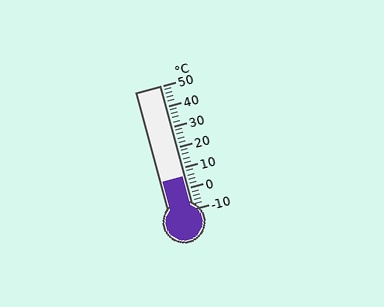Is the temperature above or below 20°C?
The temperature is below 20°C.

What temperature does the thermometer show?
The thermometer shows approximately 6°C.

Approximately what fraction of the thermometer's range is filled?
The thermometer is filled to approximately 25% of its range.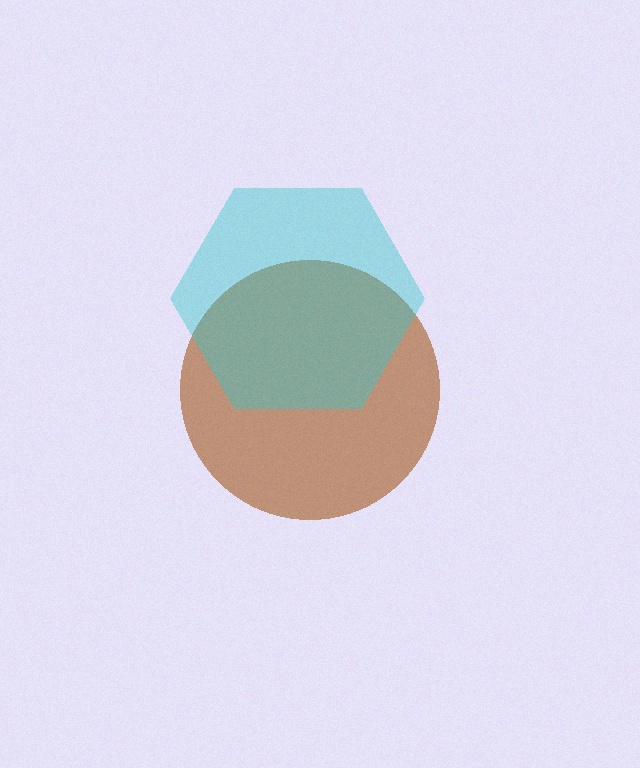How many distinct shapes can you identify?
There are 2 distinct shapes: a brown circle, a cyan hexagon.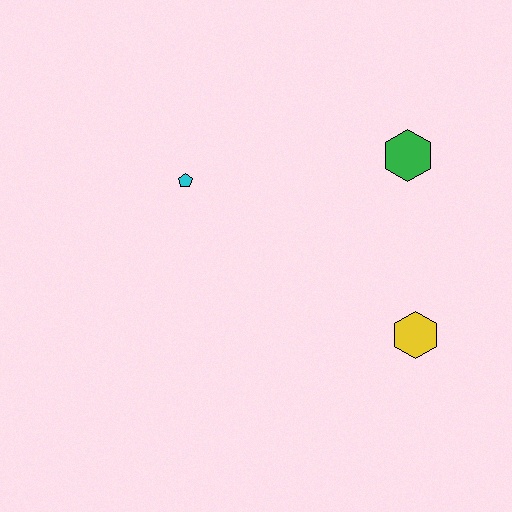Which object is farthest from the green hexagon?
The cyan pentagon is farthest from the green hexagon.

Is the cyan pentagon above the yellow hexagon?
Yes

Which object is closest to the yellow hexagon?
The green hexagon is closest to the yellow hexagon.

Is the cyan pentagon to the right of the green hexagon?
No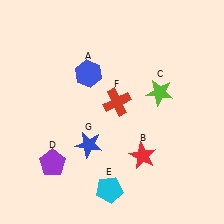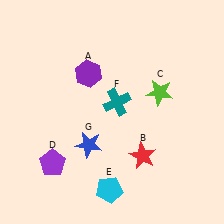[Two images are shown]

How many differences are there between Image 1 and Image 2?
There are 2 differences between the two images.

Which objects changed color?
A changed from blue to purple. F changed from red to teal.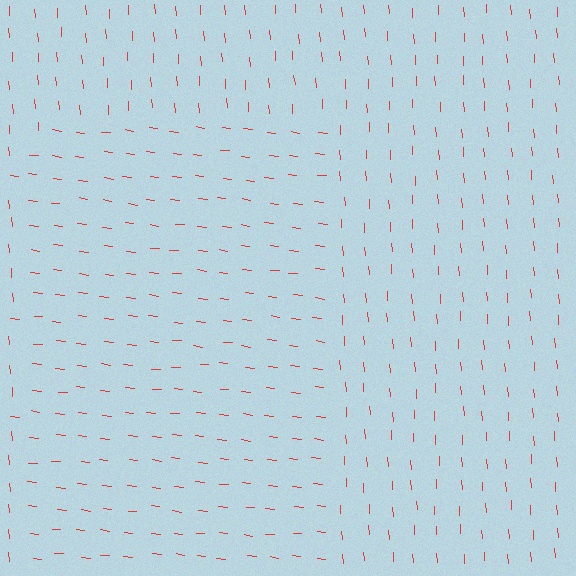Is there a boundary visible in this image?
Yes, there is a texture boundary formed by a change in line orientation.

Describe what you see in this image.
The image is filled with small red line segments. A rectangle region in the image has lines oriented differently from the surrounding lines, creating a visible texture boundary.